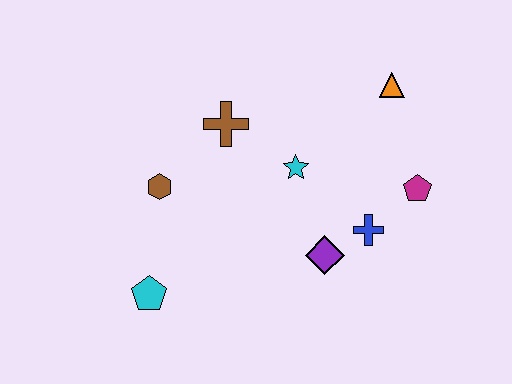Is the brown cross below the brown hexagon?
No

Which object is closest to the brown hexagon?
The brown cross is closest to the brown hexagon.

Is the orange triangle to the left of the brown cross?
No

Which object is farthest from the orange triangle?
The cyan pentagon is farthest from the orange triangle.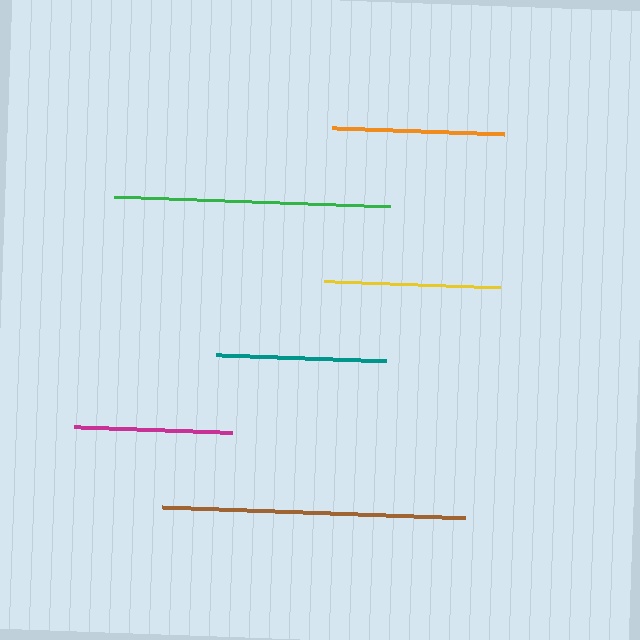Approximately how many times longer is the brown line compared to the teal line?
The brown line is approximately 1.8 times the length of the teal line.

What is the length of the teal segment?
The teal segment is approximately 171 pixels long.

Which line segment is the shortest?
The magenta line is the shortest at approximately 158 pixels.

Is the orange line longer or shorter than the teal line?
The orange line is longer than the teal line.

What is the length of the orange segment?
The orange segment is approximately 172 pixels long.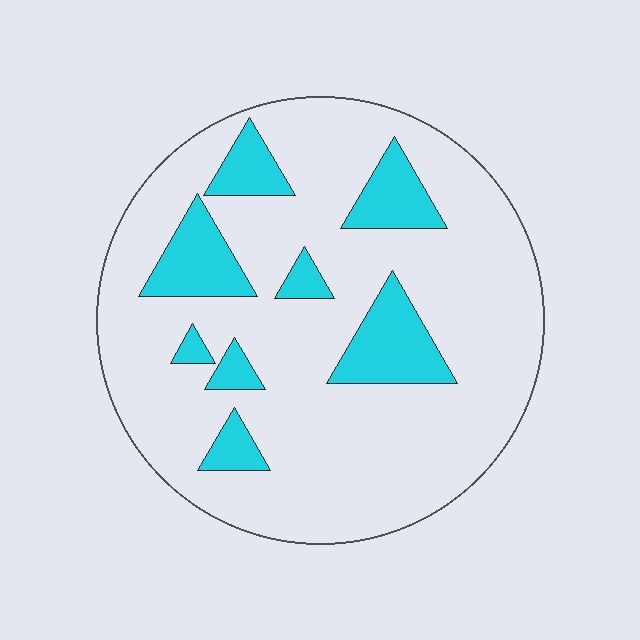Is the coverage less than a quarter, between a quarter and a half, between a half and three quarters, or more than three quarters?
Less than a quarter.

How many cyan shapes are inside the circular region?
8.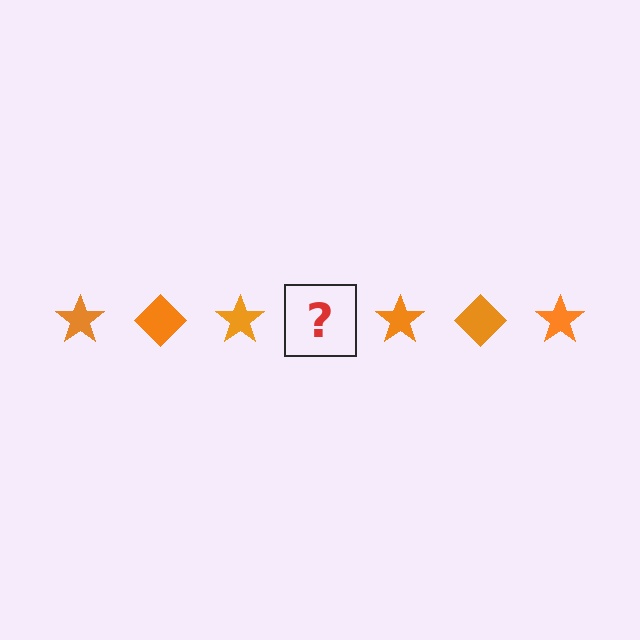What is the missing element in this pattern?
The missing element is an orange diamond.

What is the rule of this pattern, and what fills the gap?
The rule is that the pattern cycles through star, diamond shapes in orange. The gap should be filled with an orange diamond.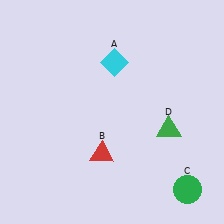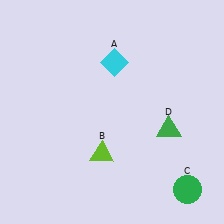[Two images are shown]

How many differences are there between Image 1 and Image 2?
There is 1 difference between the two images.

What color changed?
The triangle (B) changed from red in Image 1 to lime in Image 2.